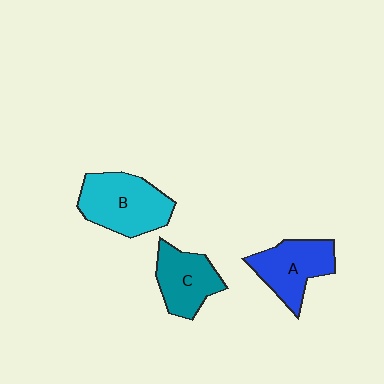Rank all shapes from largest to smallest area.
From largest to smallest: B (cyan), A (blue), C (teal).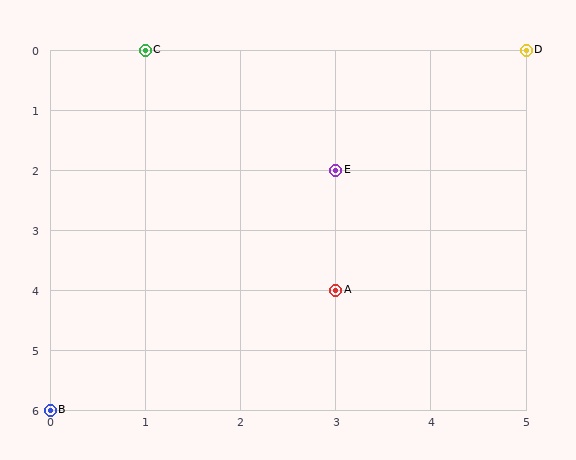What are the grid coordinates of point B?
Point B is at grid coordinates (0, 6).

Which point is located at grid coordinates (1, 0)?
Point C is at (1, 0).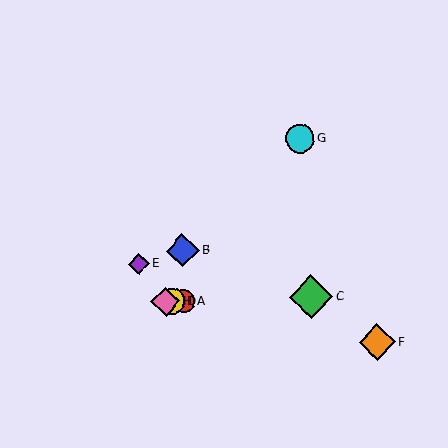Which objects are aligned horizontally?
Objects A, C, D, H are aligned horizontally.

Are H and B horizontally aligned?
No, H is at y≈302 and B is at y≈250.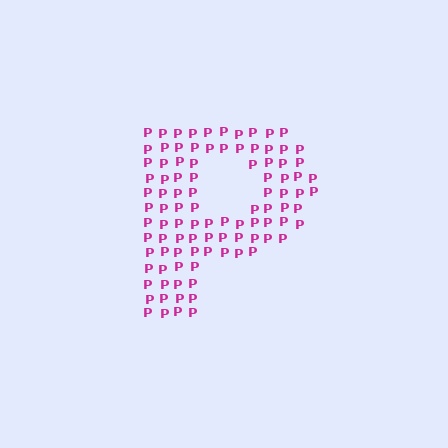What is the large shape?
The large shape is the letter P.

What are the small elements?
The small elements are letter P's.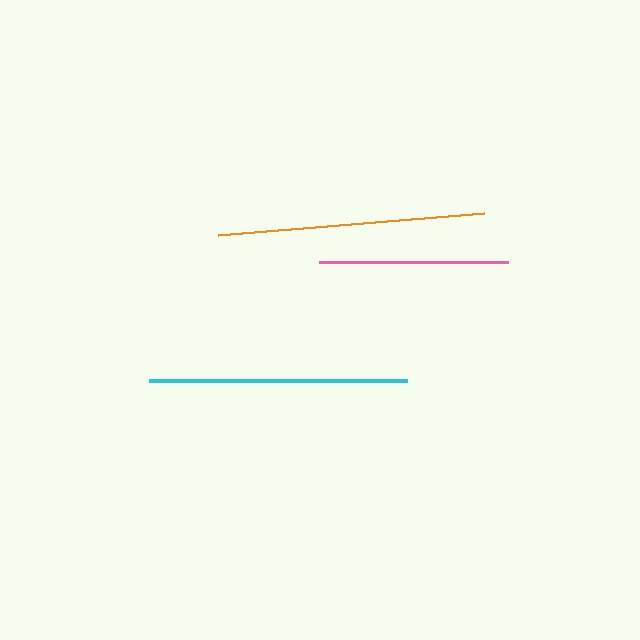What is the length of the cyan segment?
The cyan segment is approximately 258 pixels long.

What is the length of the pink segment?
The pink segment is approximately 189 pixels long.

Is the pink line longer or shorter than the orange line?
The orange line is longer than the pink line.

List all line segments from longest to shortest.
From longest to shortest: orange, cyan, pink.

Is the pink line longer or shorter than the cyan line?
The cyan line is longer than the pink line.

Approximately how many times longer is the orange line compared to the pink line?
The orange line is approximately 1.4 times the length of the pink line.